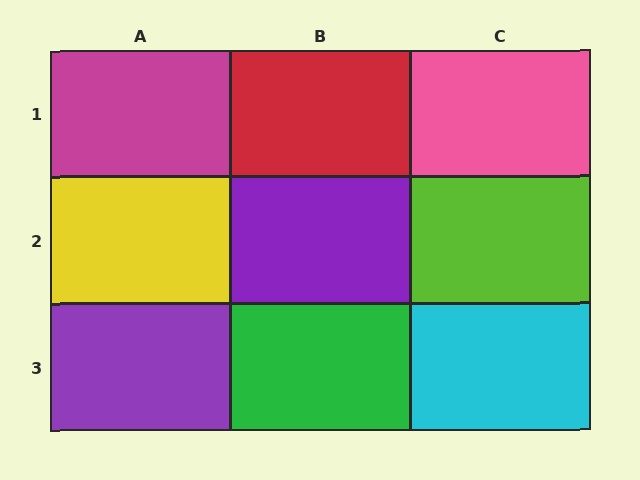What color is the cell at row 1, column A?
Magenta.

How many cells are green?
1 cell is green.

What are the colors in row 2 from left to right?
Yellow, purple, lime.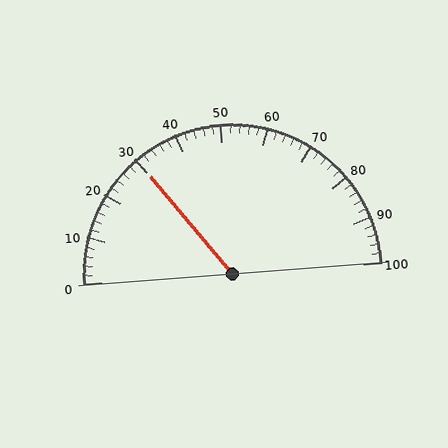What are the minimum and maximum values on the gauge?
The gauge ranges from 0 to 100.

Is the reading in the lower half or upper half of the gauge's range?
The reading is in the lower half of the range (0 to 100).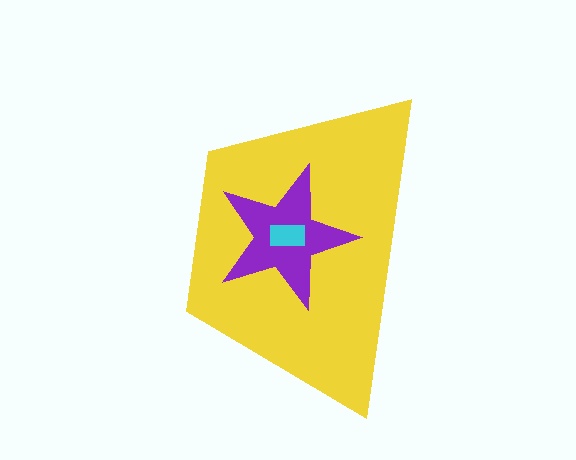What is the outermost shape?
The yellow trapezoid.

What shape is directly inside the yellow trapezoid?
The purple star.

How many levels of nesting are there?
3.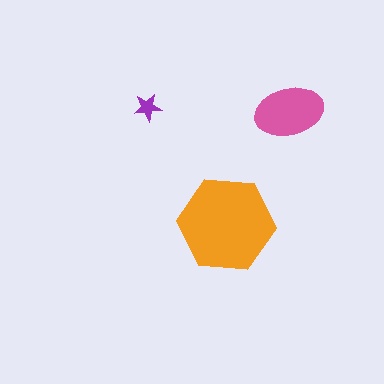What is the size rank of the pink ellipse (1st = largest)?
2nd.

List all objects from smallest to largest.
The purple star, the pink ellipse, the orange hexagon.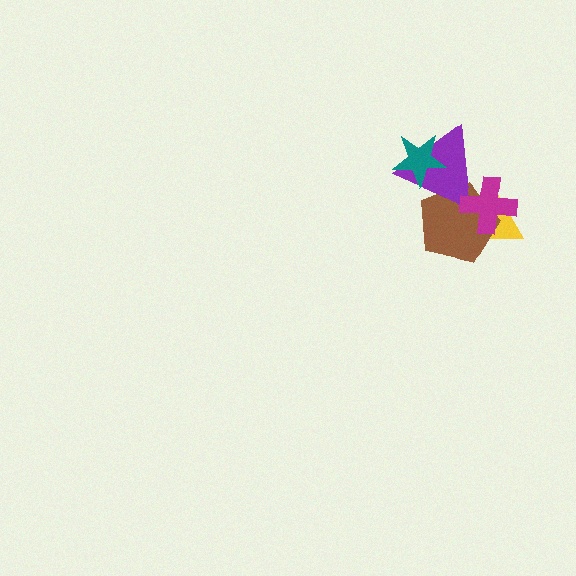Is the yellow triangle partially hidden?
Yes, it is partially covered by another shape.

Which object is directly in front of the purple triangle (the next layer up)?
The teal star is directly in front of the purple triangle.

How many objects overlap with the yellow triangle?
3 objects overlap with the yellow triangle.